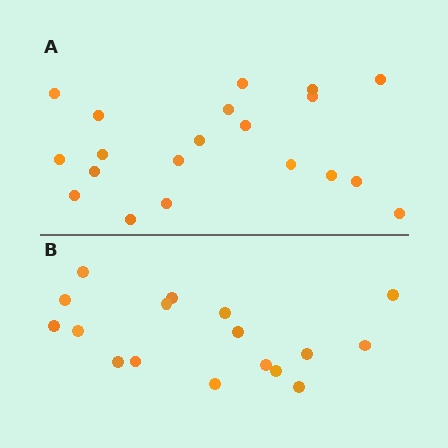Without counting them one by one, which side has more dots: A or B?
Region A (the top region) has more dots.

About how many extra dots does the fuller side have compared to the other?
Region A has just a few more — roughly 2 or 3 more dots than region B.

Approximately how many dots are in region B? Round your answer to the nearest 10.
About 20 dots. (The exact count is 17, which rounds to 20.)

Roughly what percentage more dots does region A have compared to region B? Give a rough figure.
About 20% more.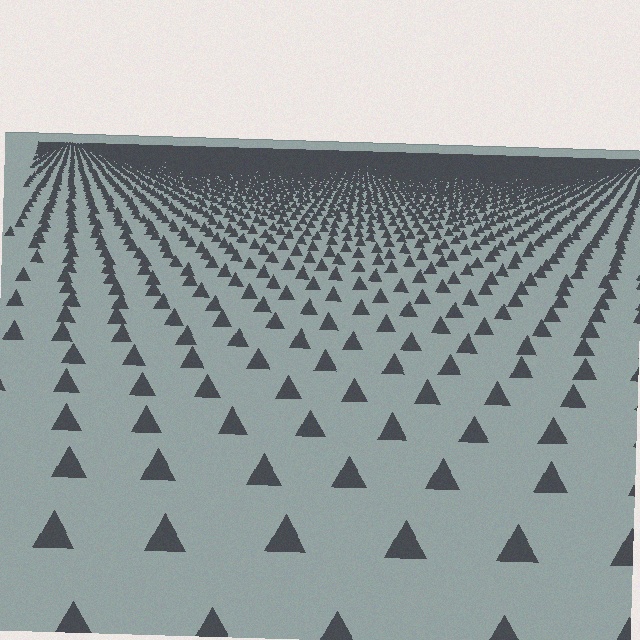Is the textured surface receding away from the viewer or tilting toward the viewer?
The surface is receding away from the viewer. Texture elements get smaller and denser toward the top.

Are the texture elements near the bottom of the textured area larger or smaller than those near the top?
Larger. Near the bottom, elements are closer to the viewer and appear at a bigger on-screen size.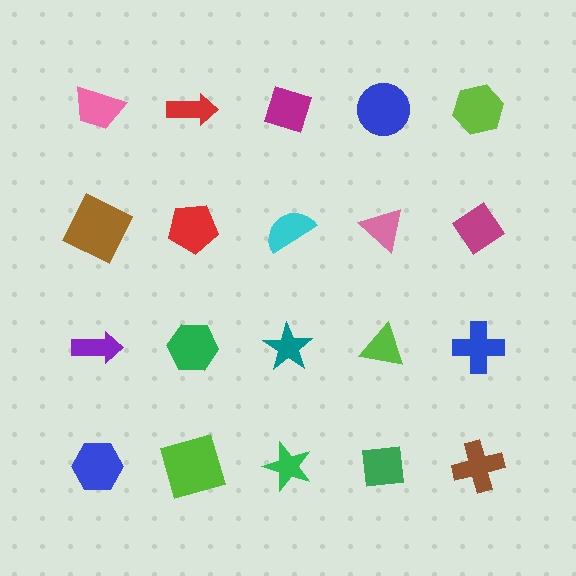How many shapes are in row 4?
5 shapes.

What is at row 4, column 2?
A lime square.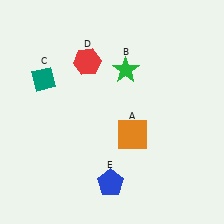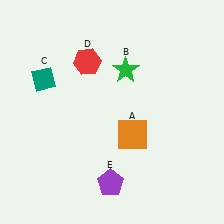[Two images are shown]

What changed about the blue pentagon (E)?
In Image 1, E is blue. In Image 2, it changed to purple.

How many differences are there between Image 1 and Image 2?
There is 1 difference between the two images.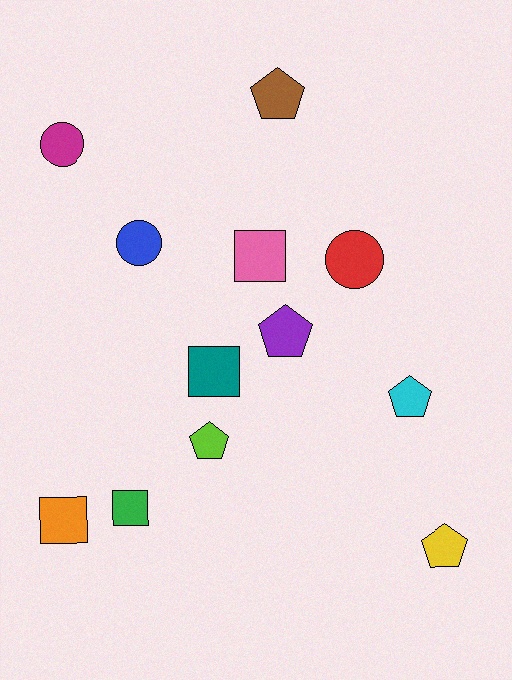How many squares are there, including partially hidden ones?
There are 4 squares.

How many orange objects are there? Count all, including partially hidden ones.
There is 1 orange object.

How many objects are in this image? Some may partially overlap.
There are 12 objects.